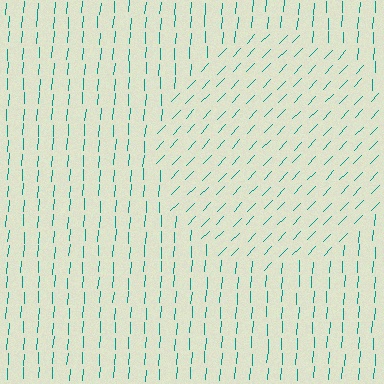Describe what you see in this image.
The image is filled with small teal line segments. A circle region in the image has lines oriented differently from the surrounding lines, creating a visible texture boundary.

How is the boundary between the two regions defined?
The boundary is defined purely by a change in line orientation (approximately 40 degrees difference). All lines are the same color and thickness.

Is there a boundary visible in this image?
Yes, there is a texture boundary formed by a change in line orientation.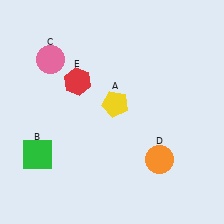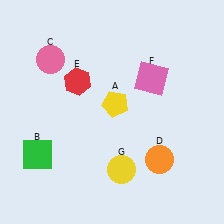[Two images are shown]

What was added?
A pink square (F), a yellow circle (G) were added in Image 2.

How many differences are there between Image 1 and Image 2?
There are 2 differences between the two images.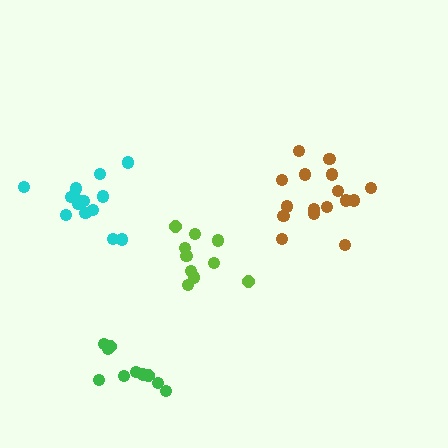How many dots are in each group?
Group 1: 10 dots, Group 2: 16 dots, Group 3: 14 dots, Group 4: 10 dots (50 total).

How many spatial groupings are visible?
There are 4 spatial groupings.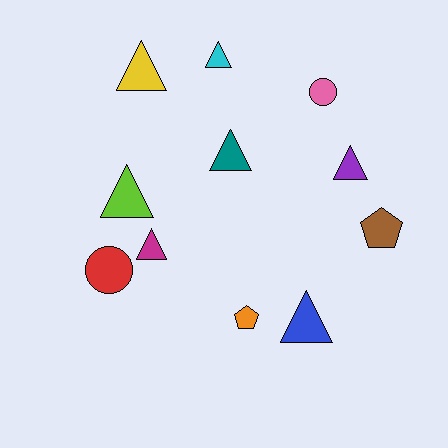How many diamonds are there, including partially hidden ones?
There are no diamonds.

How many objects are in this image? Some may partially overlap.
There are 11 objects.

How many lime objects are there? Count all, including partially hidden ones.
There is 1 lime object.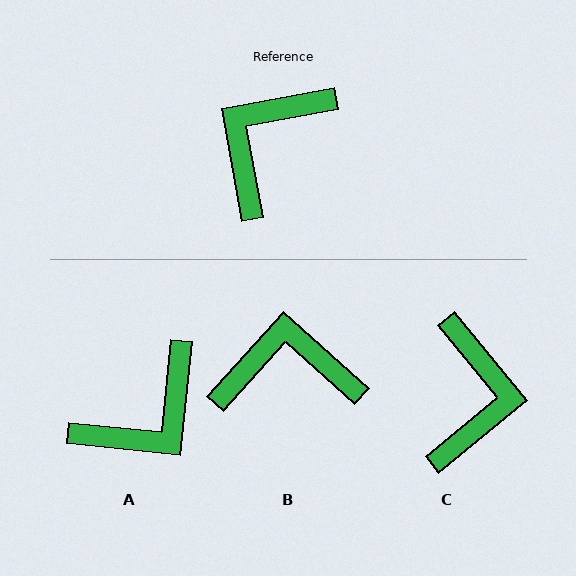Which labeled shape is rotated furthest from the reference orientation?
A, about 164 degrees away.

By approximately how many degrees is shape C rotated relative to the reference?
Approximately 151 degrees clockwise.